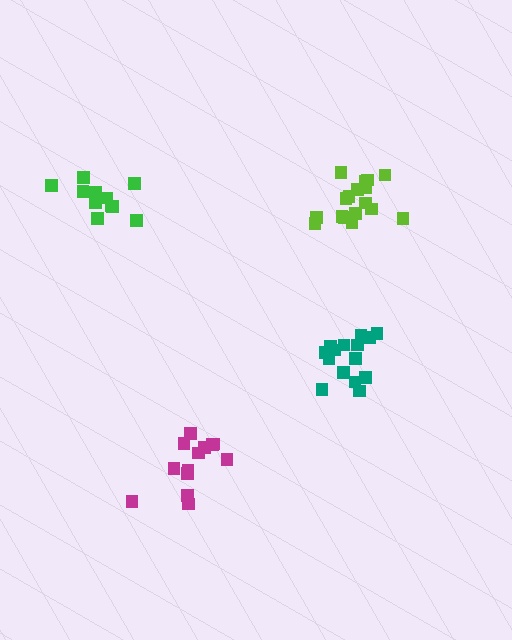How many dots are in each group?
Group 1: 17 dots, Group 2: 15 dots, Group 3: 11 dots, Group 4: 13 dots (56 total).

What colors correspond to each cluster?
The clusters are colored: lime, teal, green, magenta.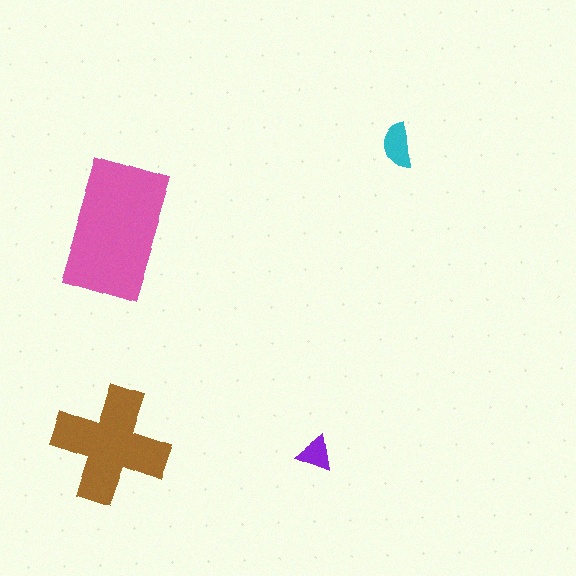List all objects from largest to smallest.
The pink rectangle, the brown cross, the cyan semicircle, the purple triangle.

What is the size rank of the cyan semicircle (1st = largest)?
3rd.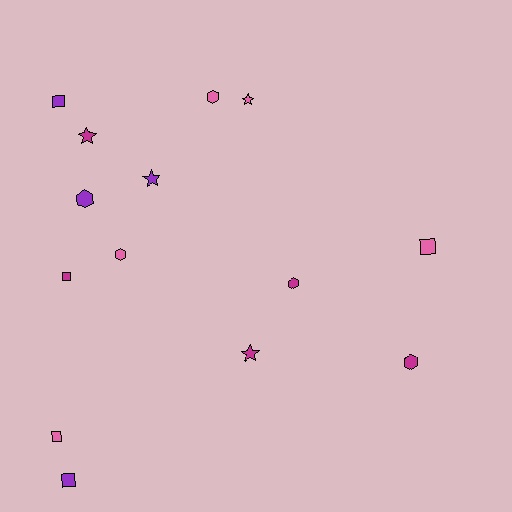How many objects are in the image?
There are 14 objects.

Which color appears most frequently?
Pink, with 5 objects.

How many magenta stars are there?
There are 2 magenta stars.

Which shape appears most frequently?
Hexagon, with 5 objects.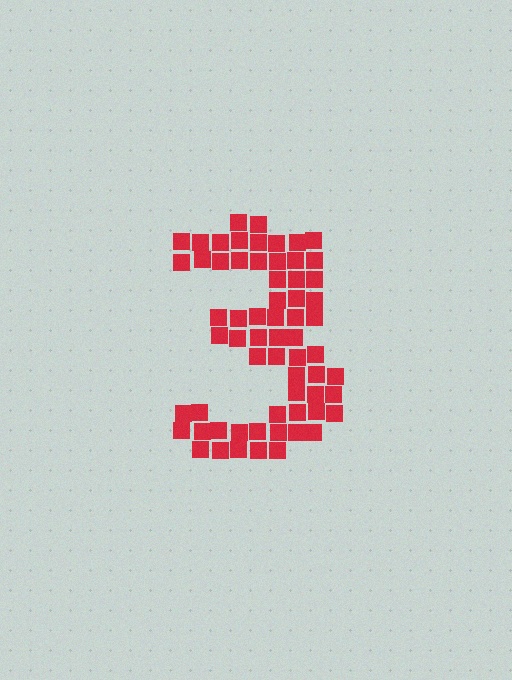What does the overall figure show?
The overall figure shows the digit 3.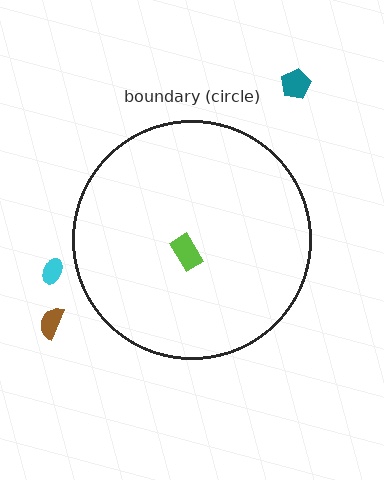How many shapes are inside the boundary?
1 inside, 3 outside.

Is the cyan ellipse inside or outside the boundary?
Outside.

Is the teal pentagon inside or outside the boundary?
Outside.